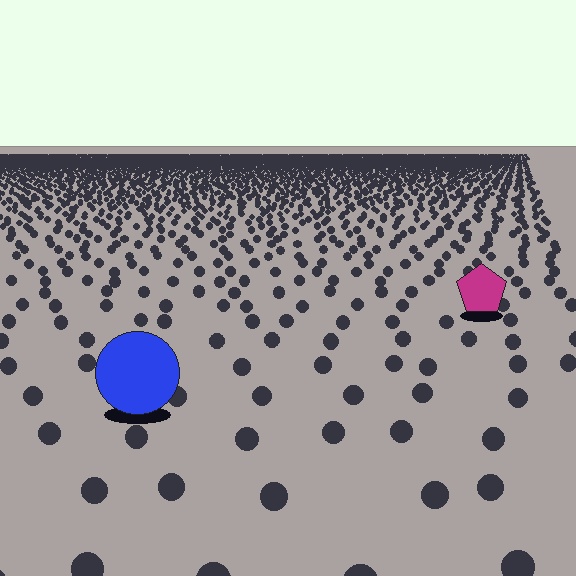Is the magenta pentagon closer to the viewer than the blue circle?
No. The blue circle is closer — you can tell from the texture gradient: the ground texture is coarser near it.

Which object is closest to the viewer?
The blue circle is closest. The texture marks near it are larger and more spread out.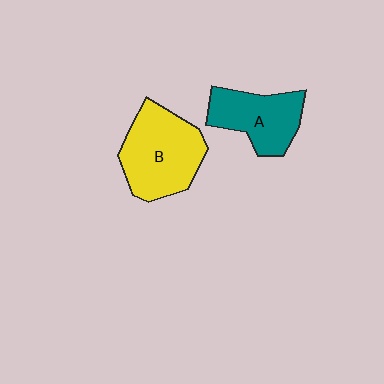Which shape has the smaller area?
Shape A (teal).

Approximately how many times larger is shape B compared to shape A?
Approximately 1.3 times.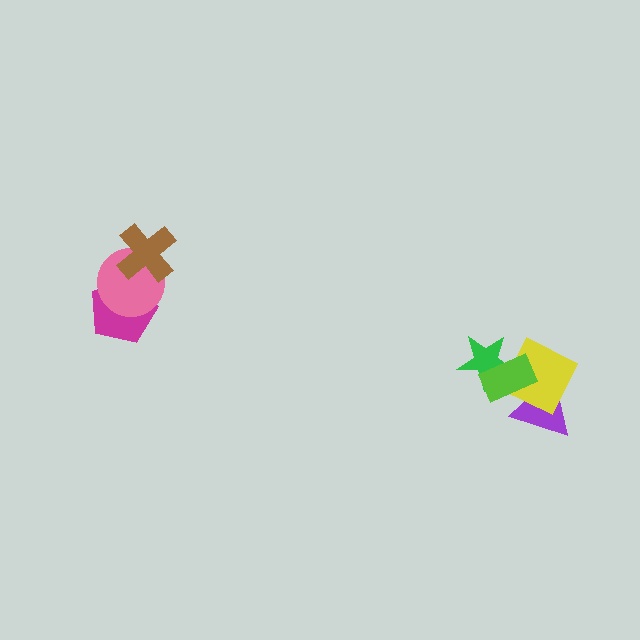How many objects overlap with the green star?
1 object overlaps with the green star.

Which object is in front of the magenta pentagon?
The pink circle is in front of the magenta pentagon.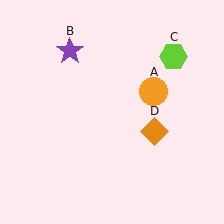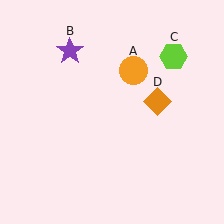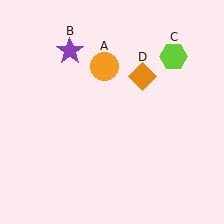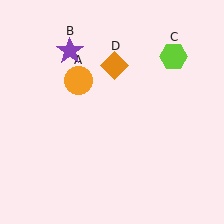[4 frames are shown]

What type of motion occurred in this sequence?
The orange circle (object A), orange diamond (object D) rotated counterclockwise around the center of the scene.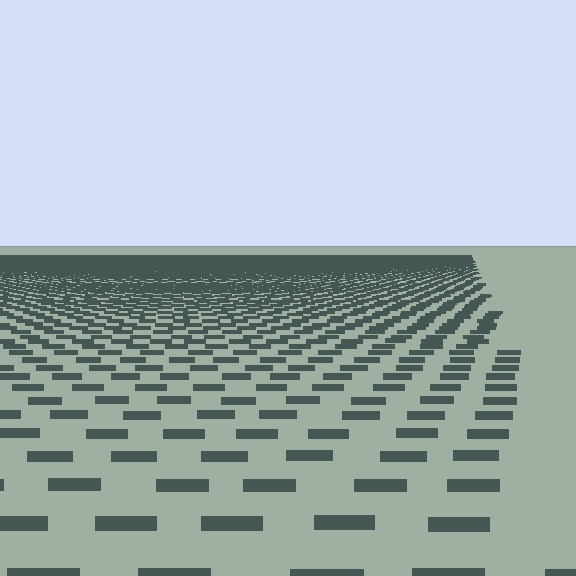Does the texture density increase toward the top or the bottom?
Density increases toward the top.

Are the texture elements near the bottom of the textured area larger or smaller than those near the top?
Larger. Near the bottom, elements are closer to the viewer and appear at a bigger on-screen size.